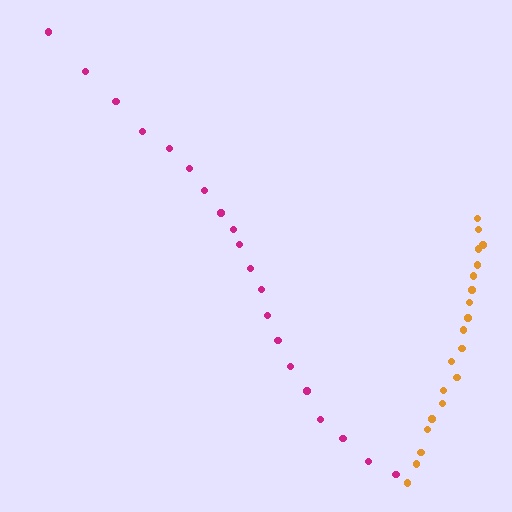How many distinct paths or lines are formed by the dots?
There are 2 distinct paths.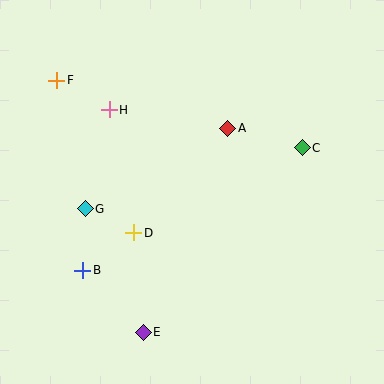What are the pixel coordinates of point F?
Point F is at (57, 80).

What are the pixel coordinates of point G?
Point G is at (85, 209).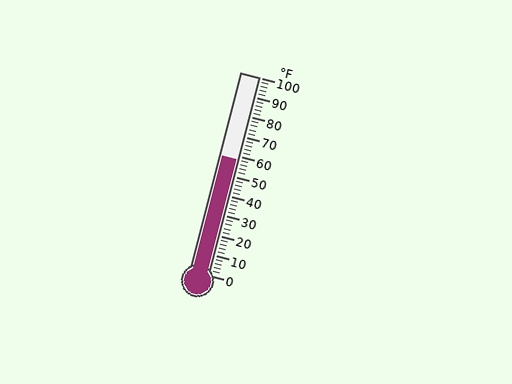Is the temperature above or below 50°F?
The temperature is above 50°F.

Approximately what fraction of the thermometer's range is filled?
The thermometer is filled to approximately 60% of its range.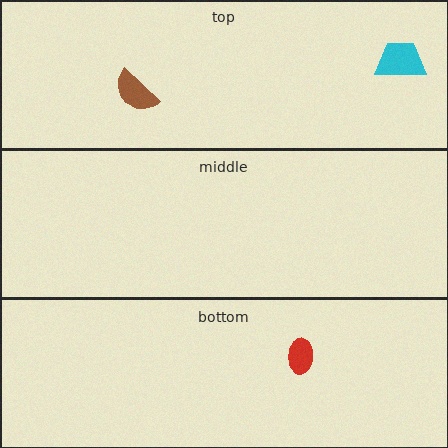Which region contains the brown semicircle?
The top region.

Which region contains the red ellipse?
The bottom region.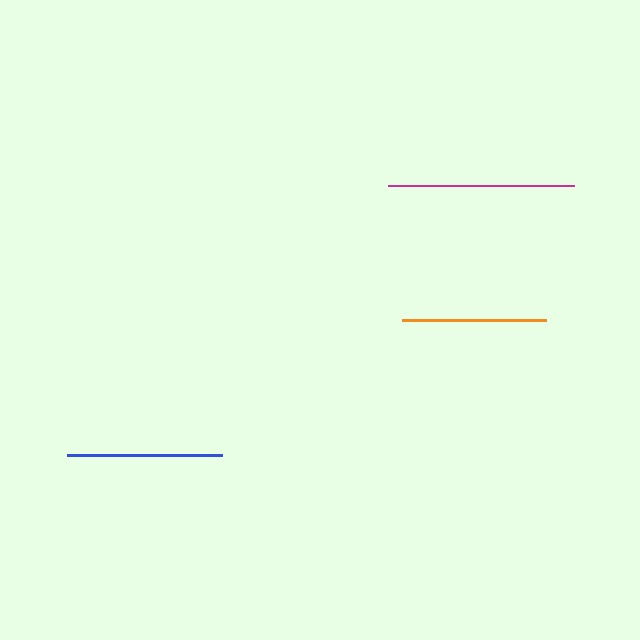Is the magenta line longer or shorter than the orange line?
The magenta line is longer than the orange line.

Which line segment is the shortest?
The orange line is the shortest at approximately 145 pixels.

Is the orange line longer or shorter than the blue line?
The blue line is longer than the orange line.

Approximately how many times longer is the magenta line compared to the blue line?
The magenta line is approximately 1.2 times the length of the blue line.